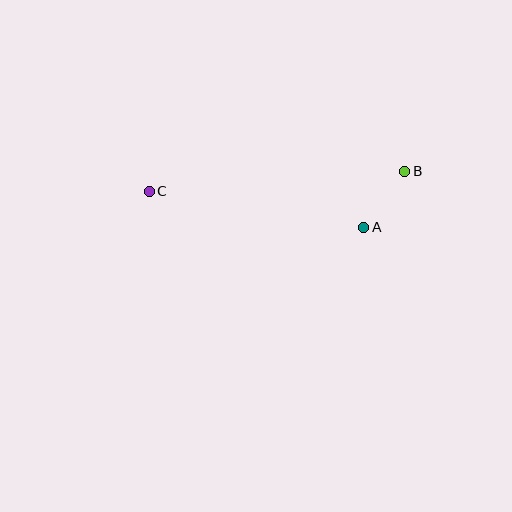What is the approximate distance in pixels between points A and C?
The distance between A and C is approximately 218 pixels.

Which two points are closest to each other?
Points A and B are closest to each other.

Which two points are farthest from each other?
Points B and C are farthest from each other.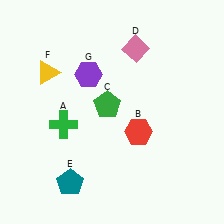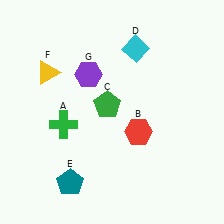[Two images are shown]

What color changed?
The diamond (D) changed from pink in Image 1 to cyan in Image 2.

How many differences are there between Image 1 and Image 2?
There is 1 difference between the two images.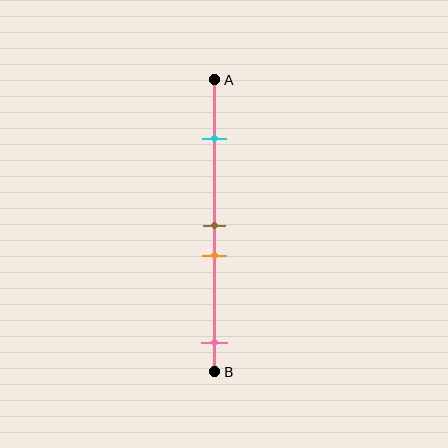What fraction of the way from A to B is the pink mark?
The pink mark is approximately 90% (0.9) of the way from A to B.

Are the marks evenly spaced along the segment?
No, the marks are not evenly spaced.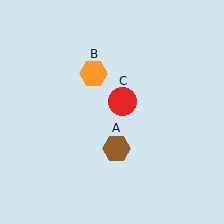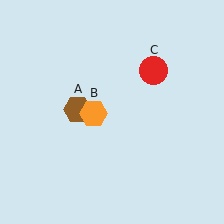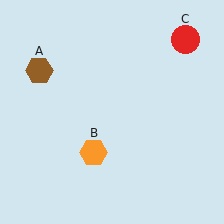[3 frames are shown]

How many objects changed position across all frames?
3 objects changed position: brown hexagon (object A), orange hexagon (object B), red circle (object C).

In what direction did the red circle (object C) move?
The red circle (object C) moved up and to the right.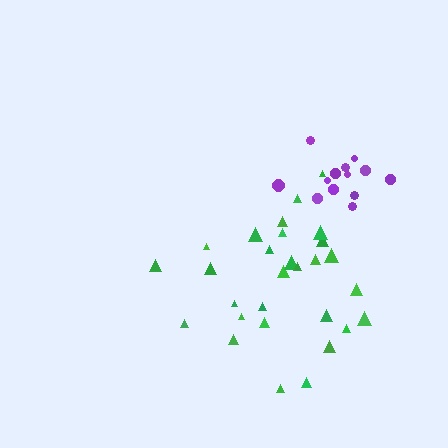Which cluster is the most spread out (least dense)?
Green.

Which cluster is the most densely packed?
Purple.